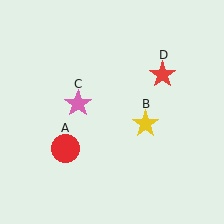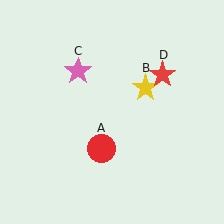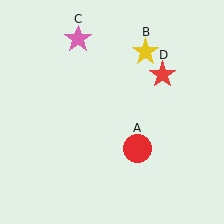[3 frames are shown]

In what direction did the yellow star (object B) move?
The yellow star (object B) moved up.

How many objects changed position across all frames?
3 objects changed position: red circle (object A), yellow star (object B), pink star (object C).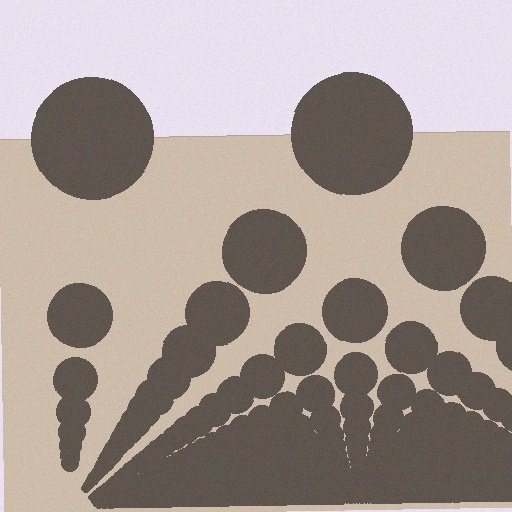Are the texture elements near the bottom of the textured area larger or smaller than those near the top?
Smaller. The gradient is inverted — elements near the bottom are smaller and denser.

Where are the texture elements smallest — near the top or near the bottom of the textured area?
Near the bottom.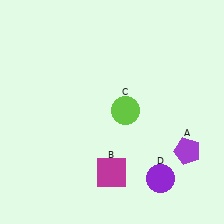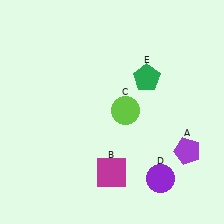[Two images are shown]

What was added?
A green pentagon (E) was added in Image 2.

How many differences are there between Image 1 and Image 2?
There is 1 difference between the two images.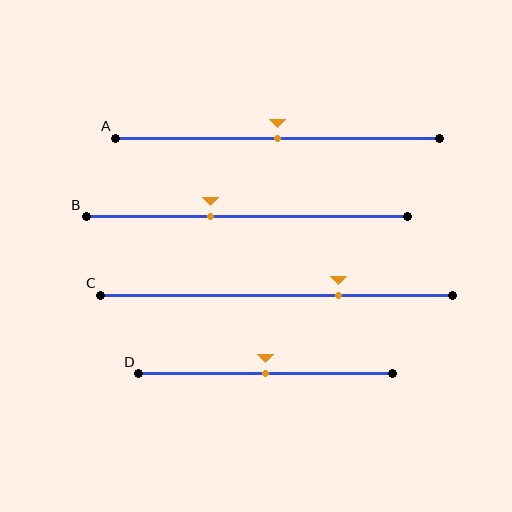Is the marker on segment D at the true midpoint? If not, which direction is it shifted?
Yes, the marker on segment D is at the true midpoint.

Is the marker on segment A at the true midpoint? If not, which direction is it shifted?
Yes, the marker on segment A is at the true midpoint.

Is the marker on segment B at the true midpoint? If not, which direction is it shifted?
No, the marker on segment B is shifted to the left by about 11% of the segment length.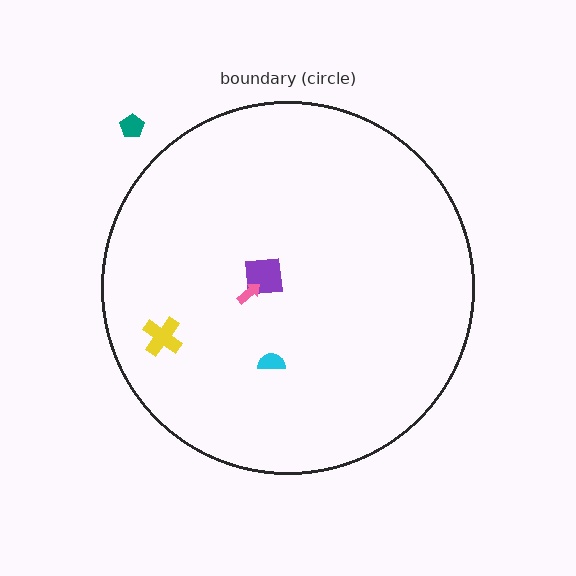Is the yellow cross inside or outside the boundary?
Inside.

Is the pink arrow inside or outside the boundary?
Inside.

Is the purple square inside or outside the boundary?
Inside.